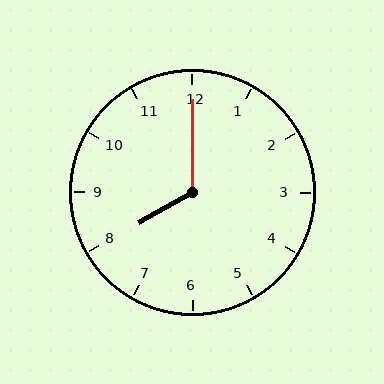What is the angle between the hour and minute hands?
Approximately 120 degrees.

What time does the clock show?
8:00.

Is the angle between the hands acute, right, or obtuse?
It is obtuse.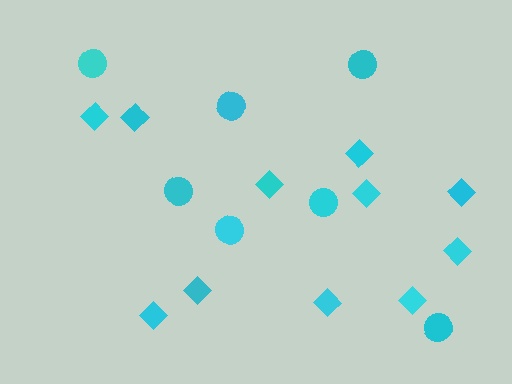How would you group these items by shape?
There are 2 groups: one group of diamonds (11) and one group of circles (7).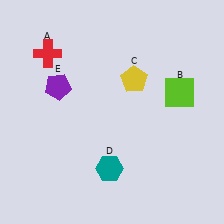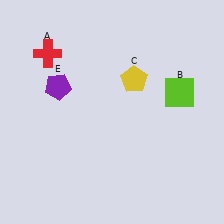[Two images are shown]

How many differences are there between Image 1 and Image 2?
There is 1 difference between the two images.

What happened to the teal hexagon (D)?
The teal hexagon (D) was removed in Image 2. It was in the bottom-left area of Image 1.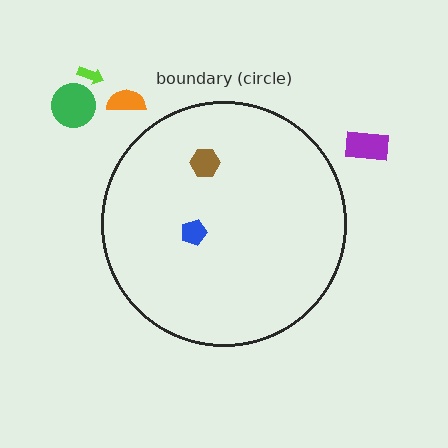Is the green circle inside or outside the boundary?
Outside.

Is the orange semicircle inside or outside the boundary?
Outside.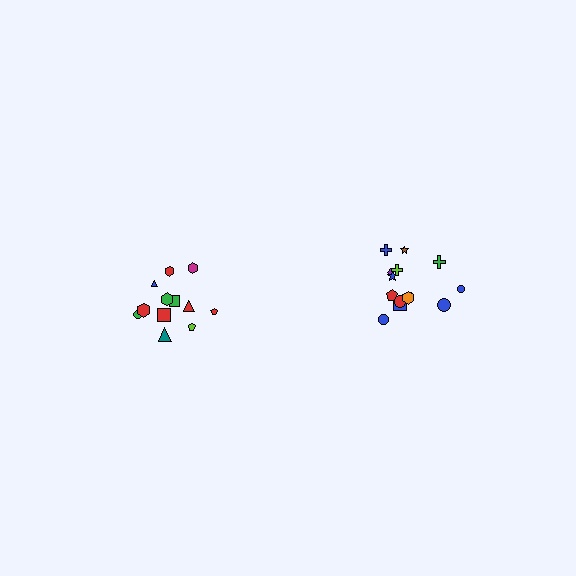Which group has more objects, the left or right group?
The right group.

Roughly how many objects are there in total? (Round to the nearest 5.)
Roughly 25 objects in total.